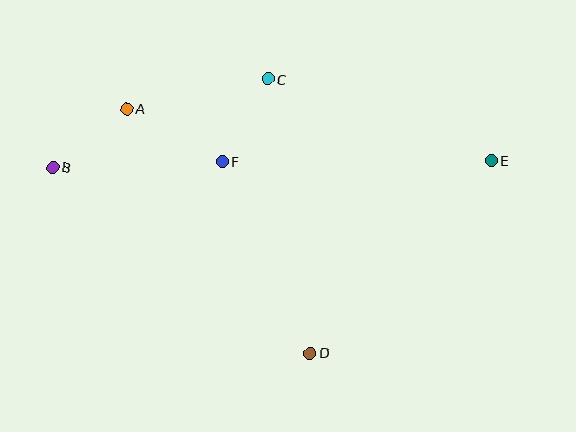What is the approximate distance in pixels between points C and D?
The distance between C and D is approximately 277 pixels.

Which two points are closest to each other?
Points A and B are closest to each other.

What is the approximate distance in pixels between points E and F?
The distance between E and F is approximately 269 pixels.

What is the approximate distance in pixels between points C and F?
The distance between C and F is approximately 94 pixels.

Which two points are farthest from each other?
Points B and E are farthest from each other.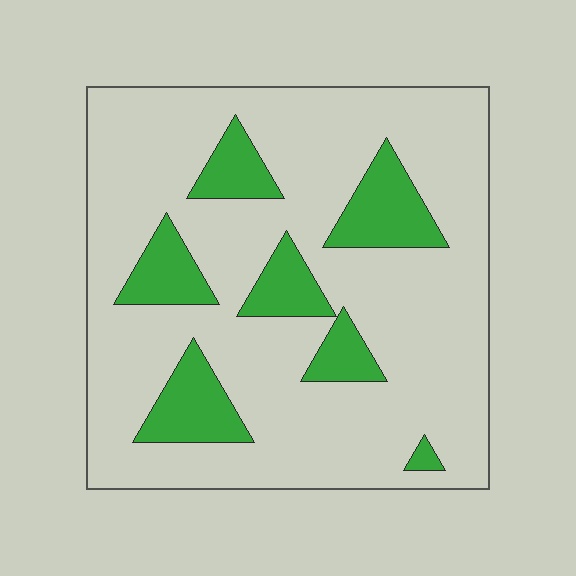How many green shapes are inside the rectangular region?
7.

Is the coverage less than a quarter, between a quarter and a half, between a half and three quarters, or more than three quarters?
Less than a quarter.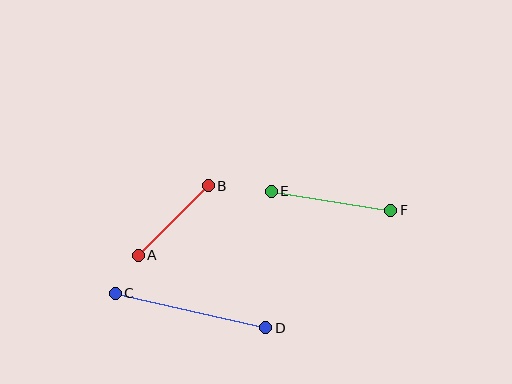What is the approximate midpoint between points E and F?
The midpoint is at approximately (331, 201) pixels.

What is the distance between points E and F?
The distance is approximately 121 pixels.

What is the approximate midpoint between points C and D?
The midpoint is at approximately (191, 311) pixels.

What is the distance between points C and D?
The distance is approximately 154 pixels.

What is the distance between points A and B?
The distance is approximately 99 pixels.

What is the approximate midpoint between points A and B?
The midpoint is at approximately (173, 220) pixels.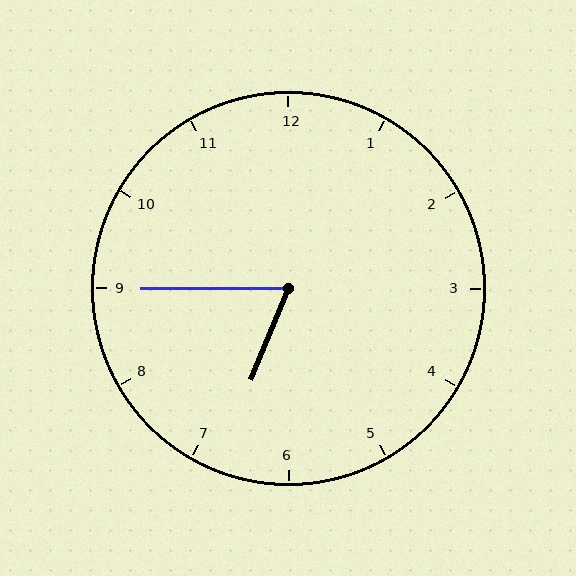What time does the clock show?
6:45.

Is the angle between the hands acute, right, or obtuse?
It is acute.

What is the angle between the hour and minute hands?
Approximately 68 degrees.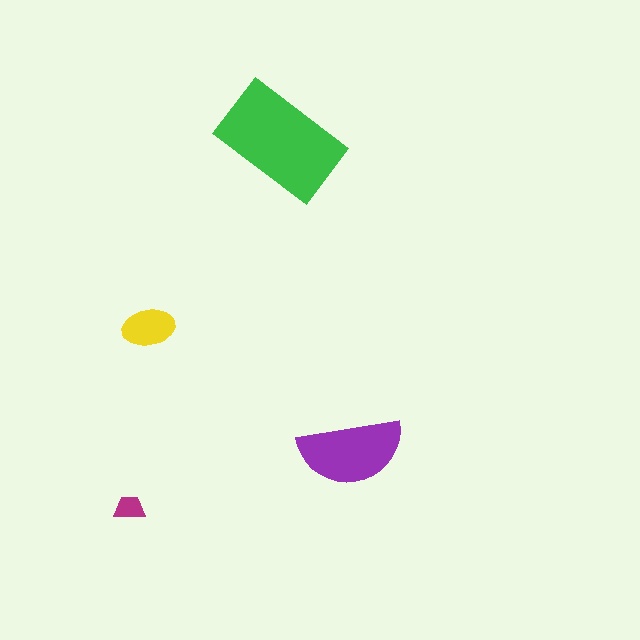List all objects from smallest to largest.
The magenta trapezoid, the yellow ellipse, the purple semicircle, the green rectangle.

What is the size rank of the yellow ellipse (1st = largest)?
3rd.